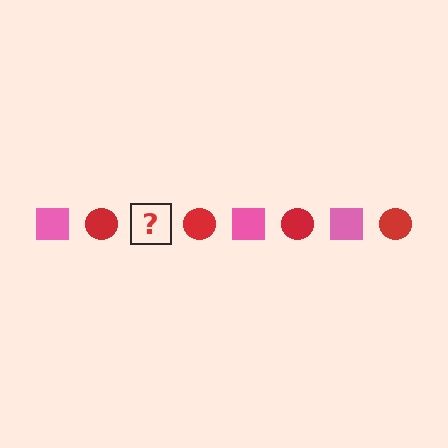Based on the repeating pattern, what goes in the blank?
The blank should be a pink square.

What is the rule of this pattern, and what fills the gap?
The rule is that the pattern alternates between pink square and red circle. The gap should be filled with a pink square.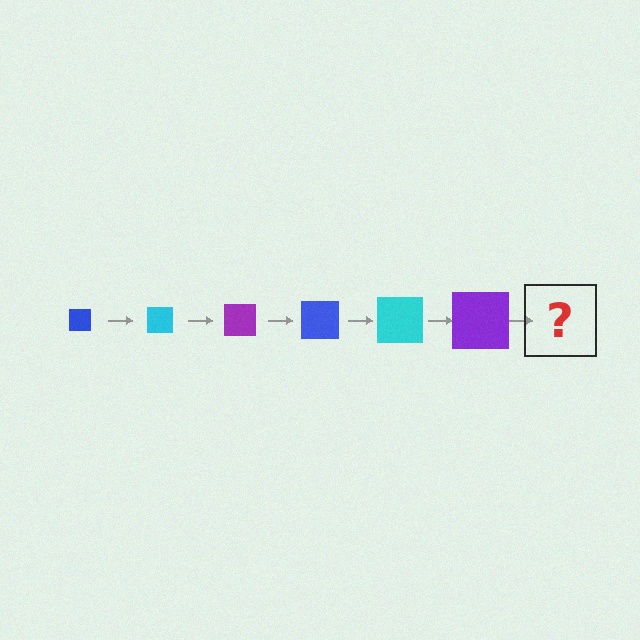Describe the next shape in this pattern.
It should be a blue square, larger than the previous one.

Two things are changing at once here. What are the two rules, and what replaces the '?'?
The two rules are that the square grows larger each step and the color cycles through blue, cyan, and purple. The '?' should be a blue square, larger than the previous one.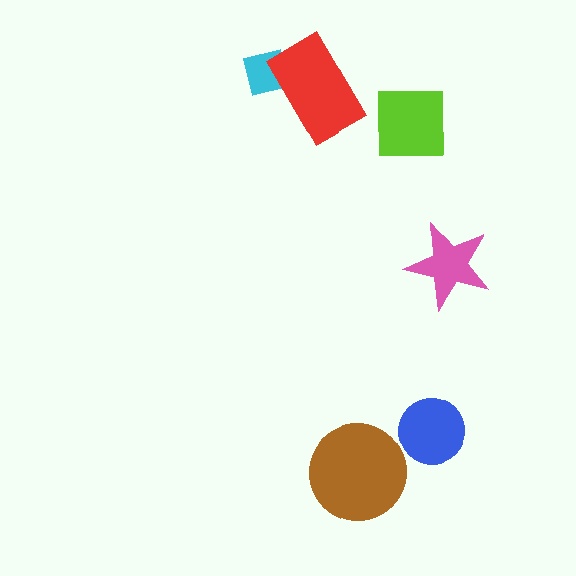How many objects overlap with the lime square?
0 objects overlap with the lime square.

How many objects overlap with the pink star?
0 objects overlap with the pink star.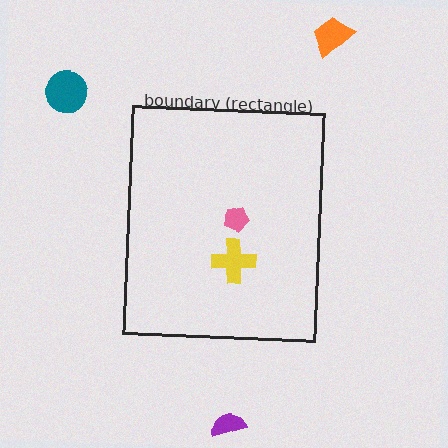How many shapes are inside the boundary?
2 inside, 3 outside.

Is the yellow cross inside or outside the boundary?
Inside.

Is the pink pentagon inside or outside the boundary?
Inside.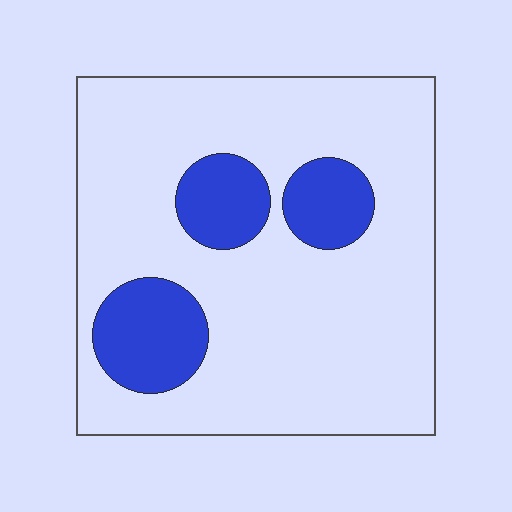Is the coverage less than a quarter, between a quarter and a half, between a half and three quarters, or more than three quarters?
Less than a quarter.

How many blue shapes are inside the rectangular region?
3.